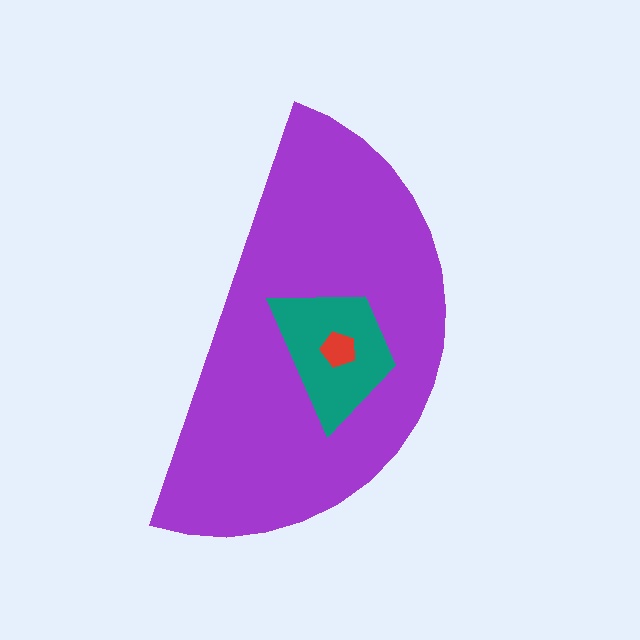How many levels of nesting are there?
3.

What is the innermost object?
The red pentagon.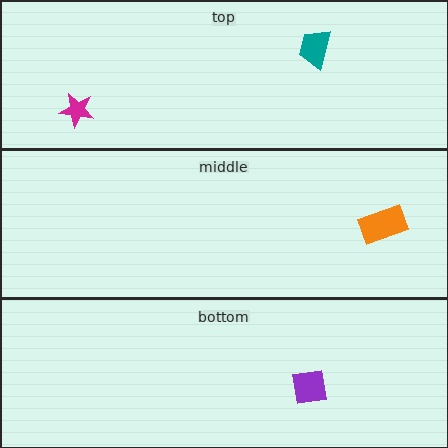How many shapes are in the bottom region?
1.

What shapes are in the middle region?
The orange rectangle.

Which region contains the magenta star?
The top region.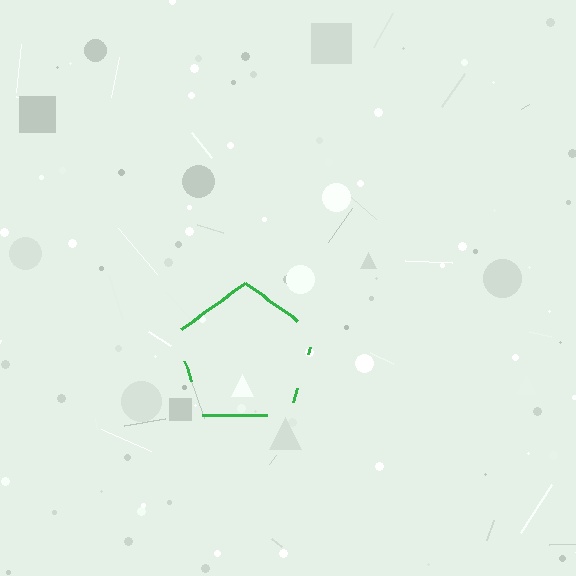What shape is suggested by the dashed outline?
The dashed outline suggests a pentagon.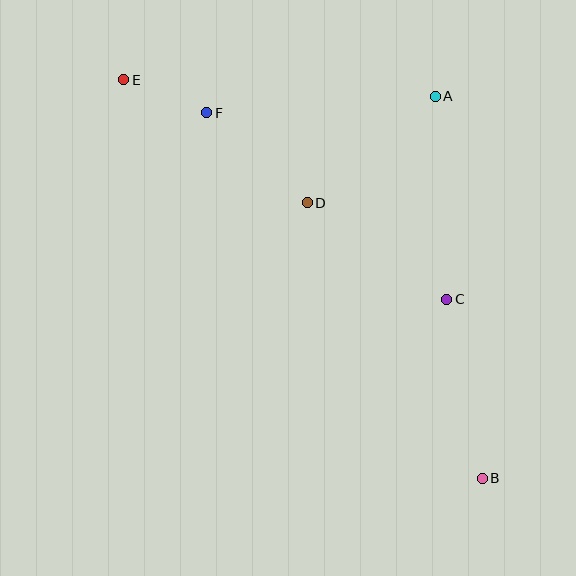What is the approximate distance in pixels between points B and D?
The distance between B and D is approximately 326 pixels.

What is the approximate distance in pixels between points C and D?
The distance between C and D is approximately 170 pixels.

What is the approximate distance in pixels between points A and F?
The distance between A and F is approximately 229 pixels.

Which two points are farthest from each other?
Points B and E are farthest from each other.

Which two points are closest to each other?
Points E and F are closest to each other.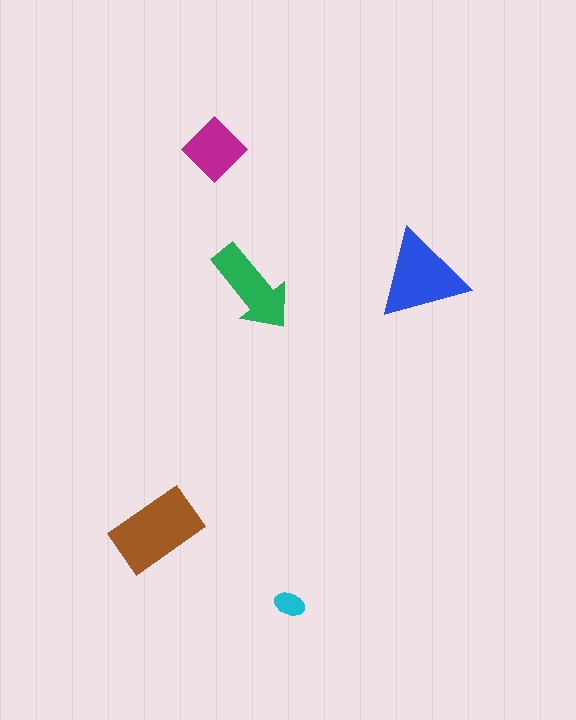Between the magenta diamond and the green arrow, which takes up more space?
The green arrow.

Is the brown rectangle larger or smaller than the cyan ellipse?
Larger.